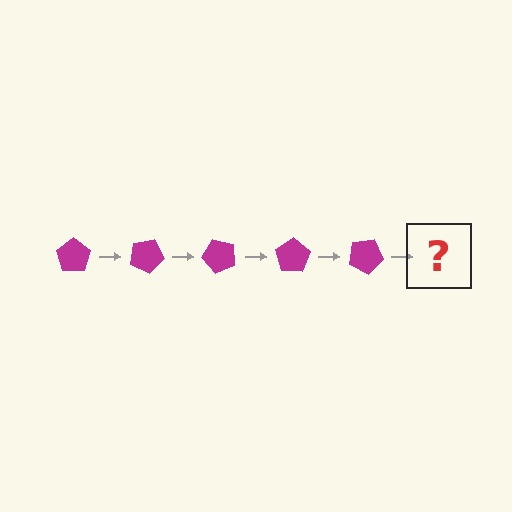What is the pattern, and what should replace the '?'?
The pattern is that the pentagon rotates 25 degrees each step. The '?' should be a magenta pentagon rotated 125 degrees.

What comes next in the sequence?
The next element should be a magenta pentagon rotated 125 degrees.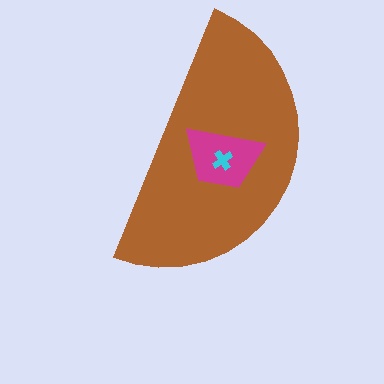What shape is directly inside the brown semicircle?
The magenta trapezoid.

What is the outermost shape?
The brown semicircle.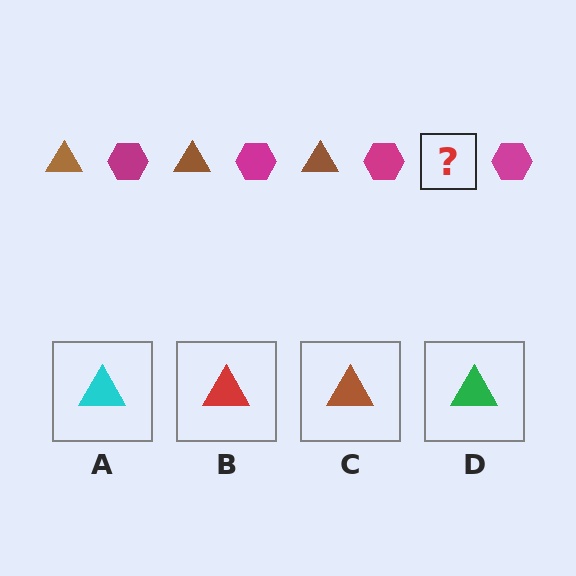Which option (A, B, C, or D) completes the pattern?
C.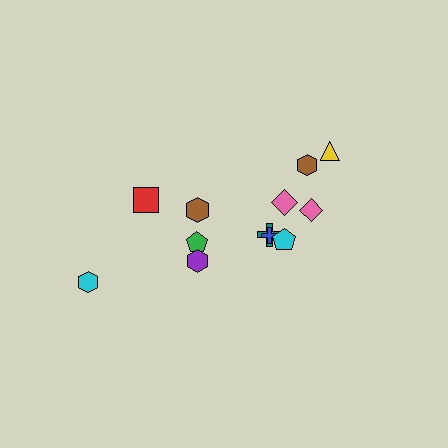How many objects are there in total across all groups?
There are 12 objects.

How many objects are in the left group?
There are 5 objects.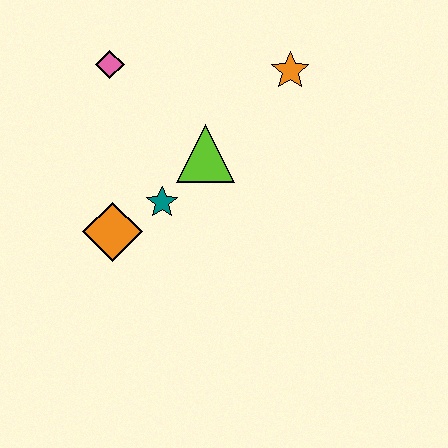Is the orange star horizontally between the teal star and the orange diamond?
No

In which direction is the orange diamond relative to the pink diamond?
The orange diamond is below the pink diamond.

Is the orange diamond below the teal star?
Yes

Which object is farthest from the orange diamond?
The orange star is farthest from the orange diamond.